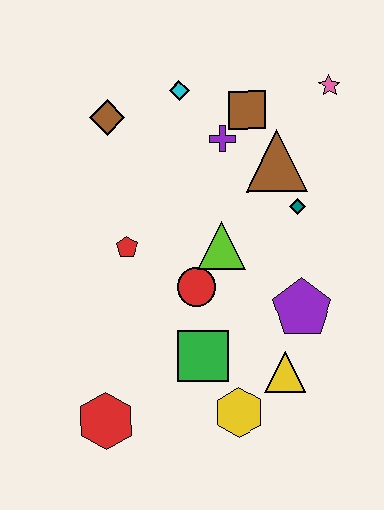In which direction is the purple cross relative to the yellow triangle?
The purple cross is above the yellow triangle.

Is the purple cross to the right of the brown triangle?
No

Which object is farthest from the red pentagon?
The pink star is farthest from the red pentagon.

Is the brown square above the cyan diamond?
No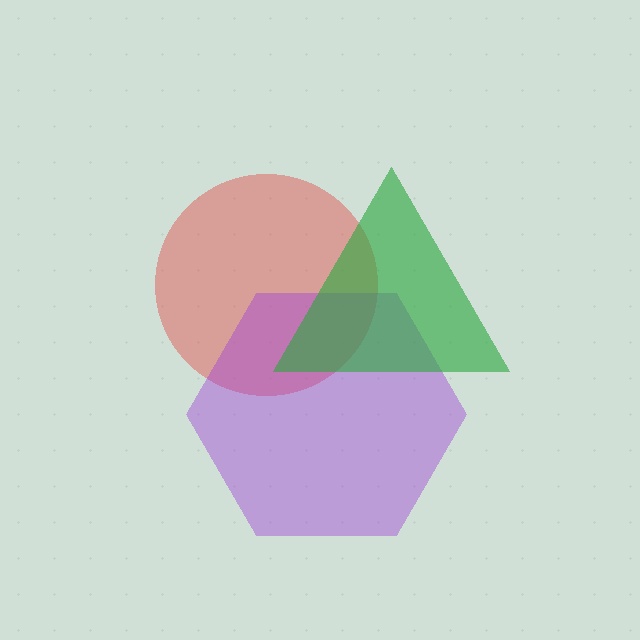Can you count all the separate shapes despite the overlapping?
Yes, there are 3 separate shapes.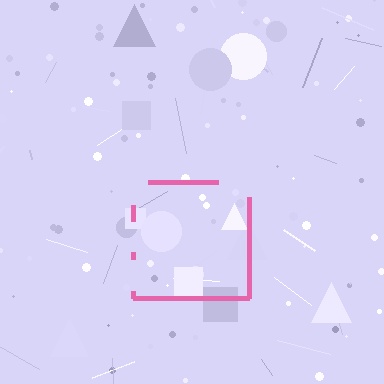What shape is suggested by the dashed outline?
The dashed outline suggests a square.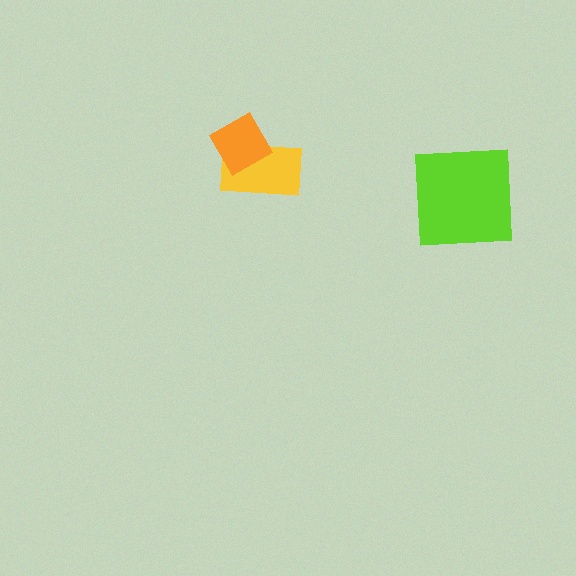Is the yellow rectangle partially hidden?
Yes, it is partially covered by another shape.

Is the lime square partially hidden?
No, no other shape covers it.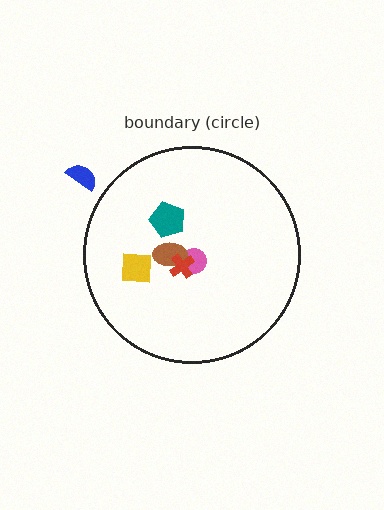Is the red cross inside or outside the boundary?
Inside.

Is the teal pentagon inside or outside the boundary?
Inside.